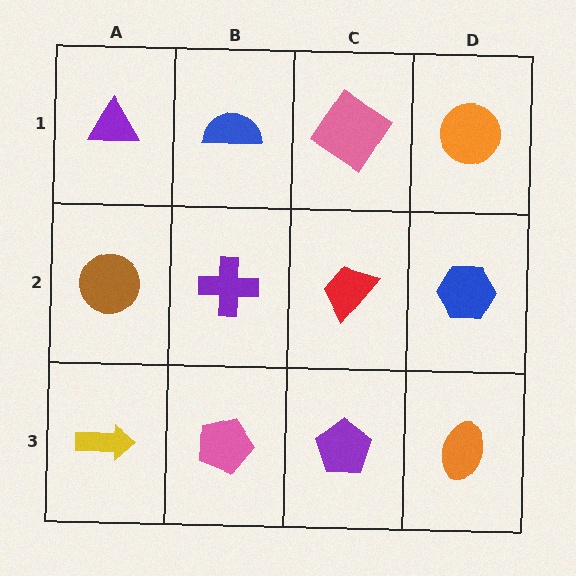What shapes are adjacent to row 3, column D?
A blue hexagon (row 2, column D), a purple pentagon (row 3, column C).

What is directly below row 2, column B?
A pink pentagon.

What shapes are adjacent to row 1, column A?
A brown circle (row 2, column A), a blue semicircle (row 1, column B).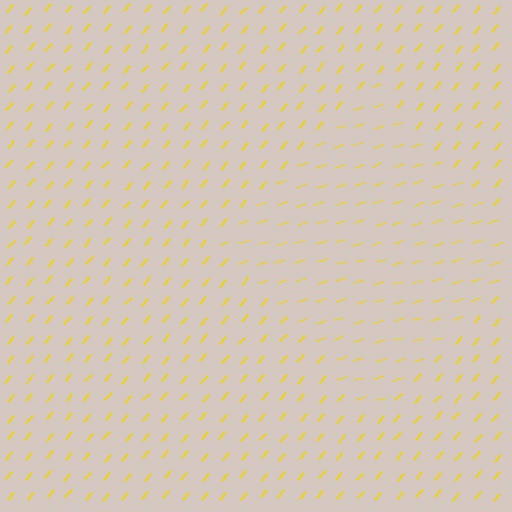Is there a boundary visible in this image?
Yes, there is a texture boundary formed by a change in line orientation.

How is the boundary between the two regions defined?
The boundary is defined purely by a change in line orientation (approximately 31 degrees difference). All lines are the same color and thickness.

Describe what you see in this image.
The image is filled with small yellow line segments. A diamond region in the image has lines oriented differently from the surrounding lines, creating a visible texture boundary.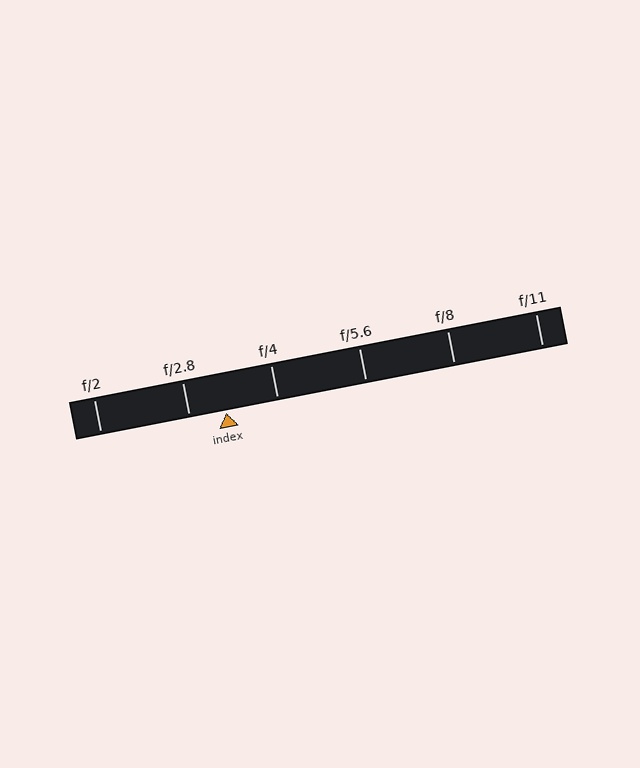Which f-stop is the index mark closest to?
The index mark is closest to f/2.8.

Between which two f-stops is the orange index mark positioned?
The index mark is between f/2.8 and f/4.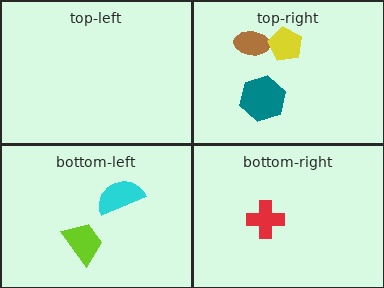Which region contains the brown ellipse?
The top-right region.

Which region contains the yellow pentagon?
The top-right region.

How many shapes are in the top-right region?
3.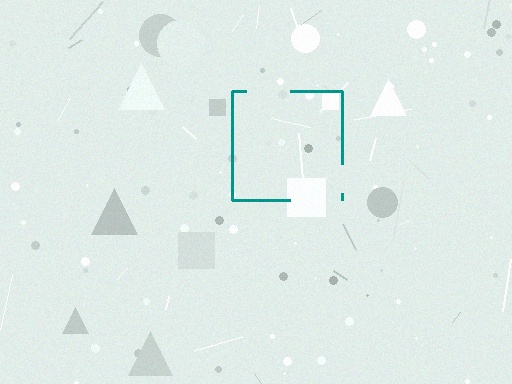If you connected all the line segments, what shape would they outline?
They would outline a square.